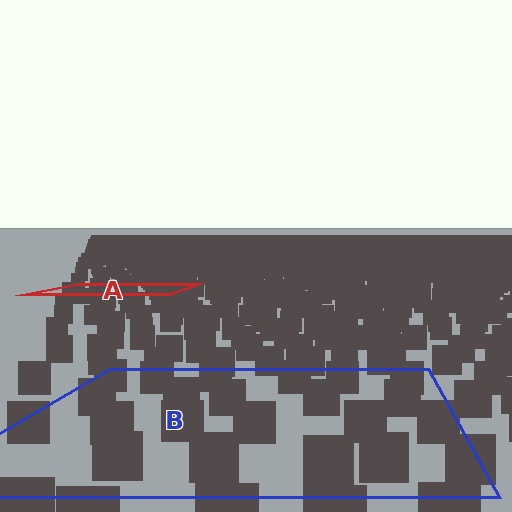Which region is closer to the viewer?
Region B is closer. The texture elements there are larger and more spread out.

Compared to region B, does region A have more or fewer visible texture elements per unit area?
Region A has more texture elements per unit area — they are packed more densely because it is farther away.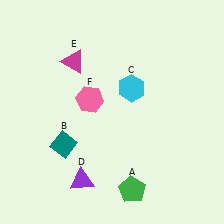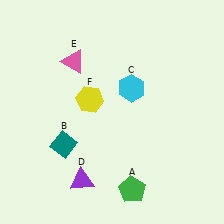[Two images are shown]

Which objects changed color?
E changed from magenta to pink. F changed from pink to yellow.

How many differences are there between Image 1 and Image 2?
There are 2 differences between the two images.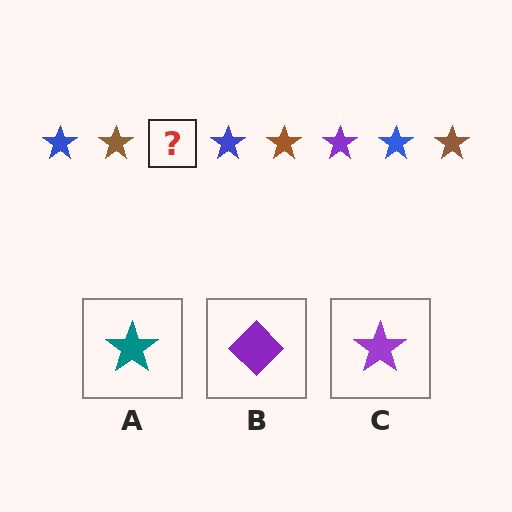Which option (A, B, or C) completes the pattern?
C.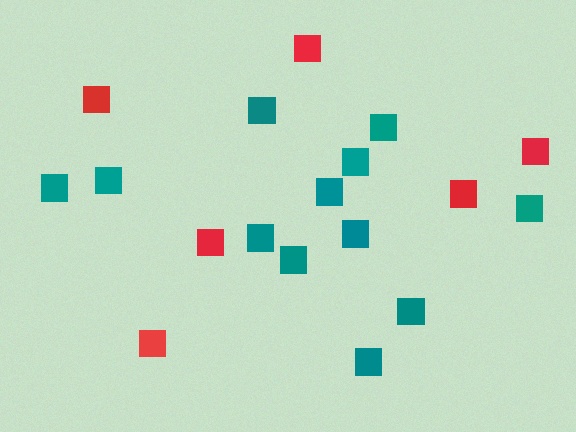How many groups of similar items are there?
There are 2 groups: one group of red squares (6) and one group of teal squares (12).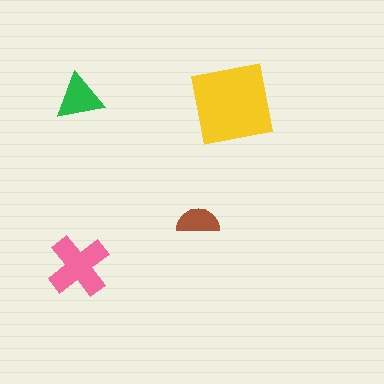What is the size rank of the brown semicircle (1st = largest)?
4th.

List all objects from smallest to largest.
The brown semicircle, the green triangle, the pink cross, the yellow square.